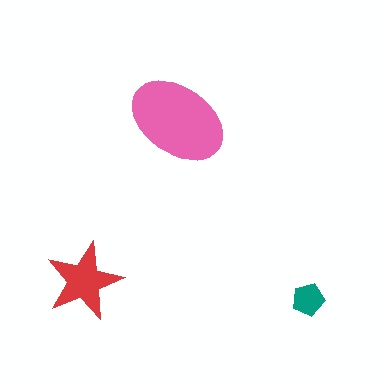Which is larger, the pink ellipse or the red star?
The pink ellipse.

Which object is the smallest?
The teal pentagon.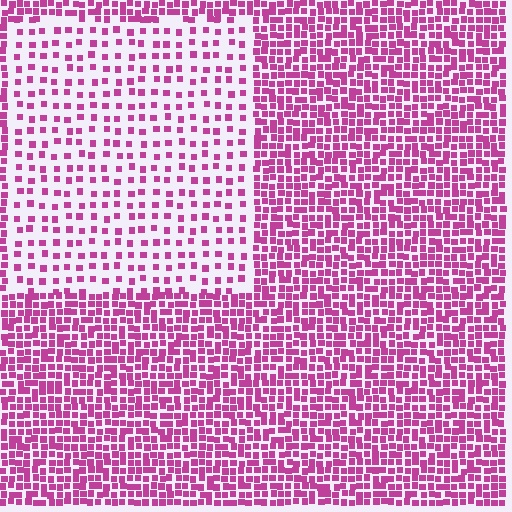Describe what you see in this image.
The image contains small magenta elements arranged at two different densities. A rectangle-shaped region is visible where the elements are less densely packed than the surrounding area.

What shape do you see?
I see a rectangle.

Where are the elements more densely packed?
The elements are more densely packed outside the rectangle boundary.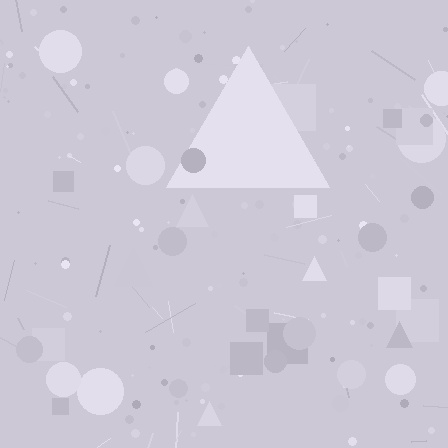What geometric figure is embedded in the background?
A triangle is embedded in the background.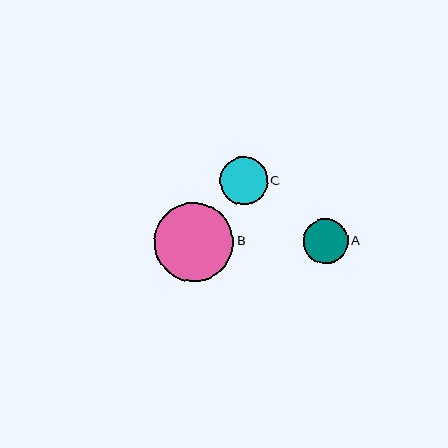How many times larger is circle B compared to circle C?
Circle B is approximately 1.7 times the size of circle C.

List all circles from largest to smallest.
From largest to smallest: B, C, A.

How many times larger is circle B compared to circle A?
Circle B is approximately 1.8 times the size of circle A.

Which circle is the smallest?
Circle A is the smallest with a size of approximately 45 pixels.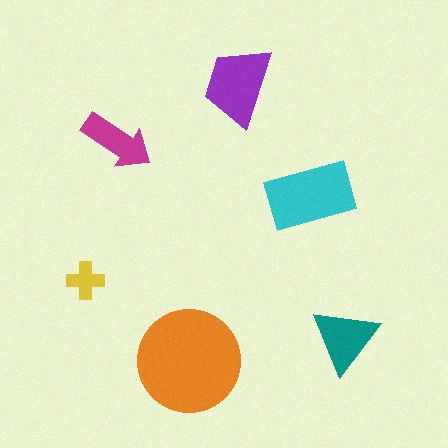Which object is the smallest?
The yellow cross.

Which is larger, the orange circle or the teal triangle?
The orange circle.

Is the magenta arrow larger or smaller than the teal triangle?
Smaller.